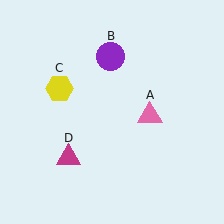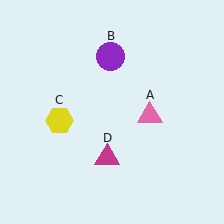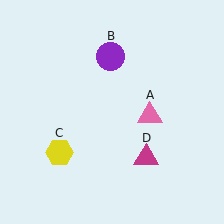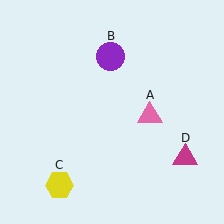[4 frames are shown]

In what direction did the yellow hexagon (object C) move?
The yellow hexagon (object C) moved down.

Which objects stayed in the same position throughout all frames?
Pink triangle (object A) and purple circle (object B) remained stationary.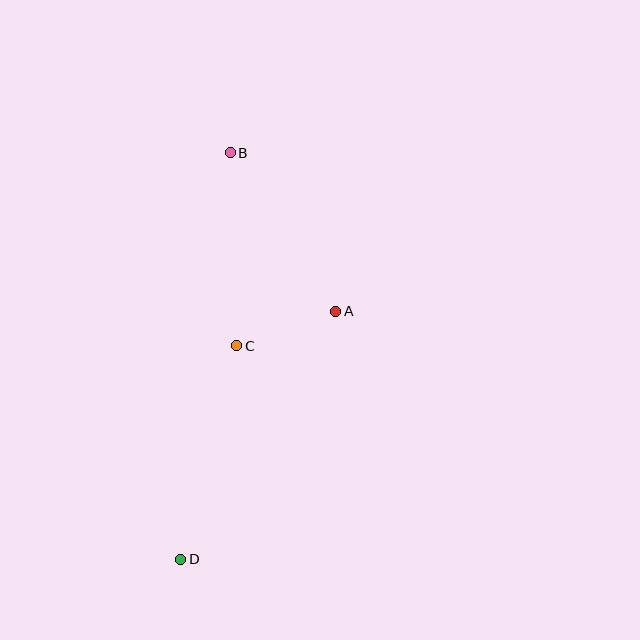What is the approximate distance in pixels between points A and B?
The distance between A and B is approximately 191 pixels.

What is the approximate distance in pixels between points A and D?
The distance between A and D is approximately 293 pixels.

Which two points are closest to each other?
Points A and C are closest to each other.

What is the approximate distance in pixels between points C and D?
The distance between C and D is approximately 221 pixels.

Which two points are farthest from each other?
Points B and D are farthest from each other.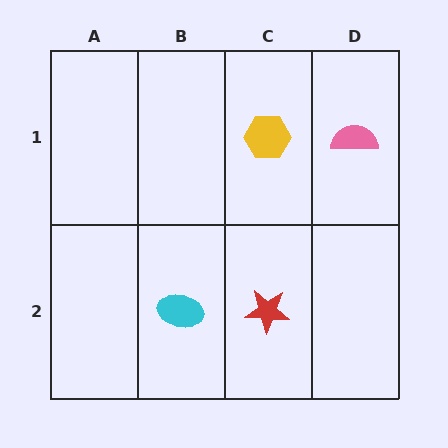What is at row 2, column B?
A cyan ellipse.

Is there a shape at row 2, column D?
No, that cell is empty.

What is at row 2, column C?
A red star.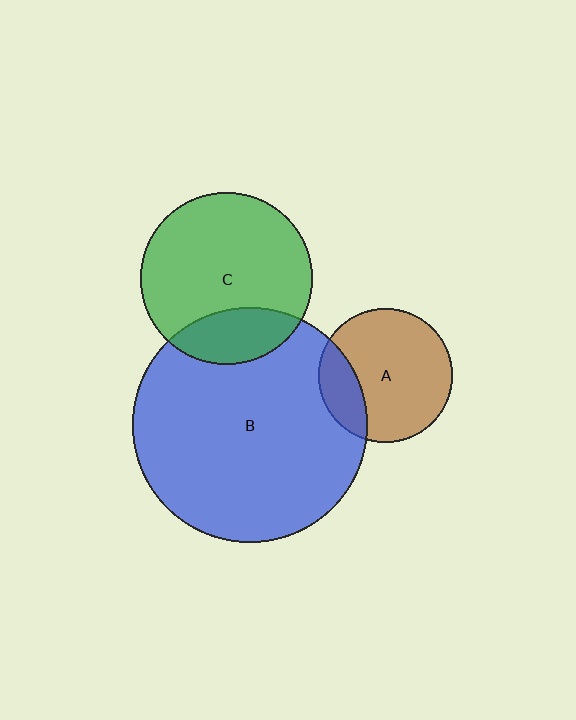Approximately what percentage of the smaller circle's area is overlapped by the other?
Approximately 20%.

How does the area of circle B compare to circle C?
Approximately 1.9 times.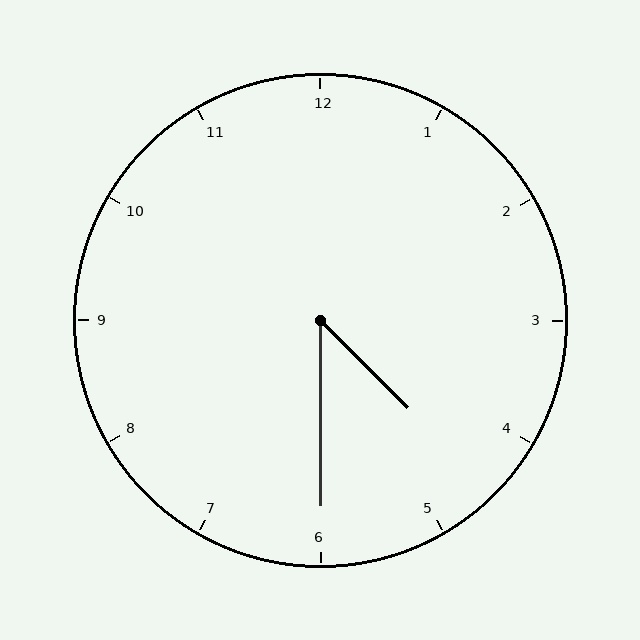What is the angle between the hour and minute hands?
Approximately 45 degrees.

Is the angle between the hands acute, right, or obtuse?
It is acute.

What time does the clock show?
4:30.